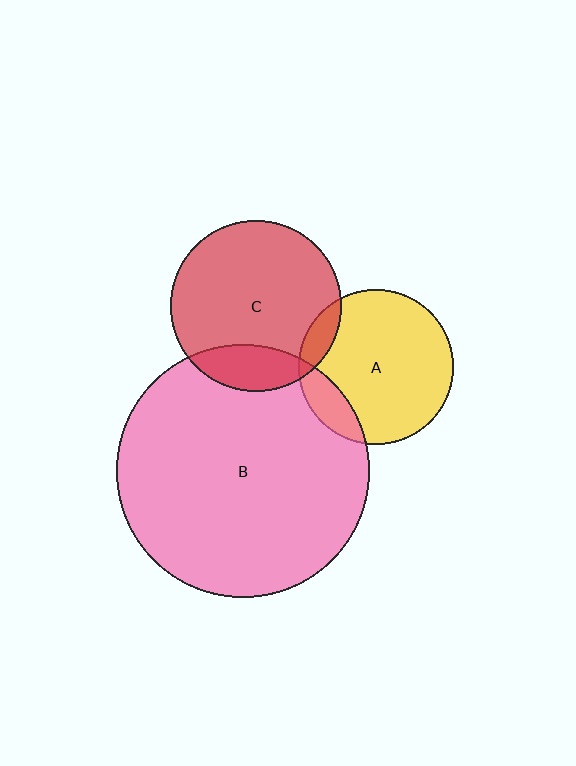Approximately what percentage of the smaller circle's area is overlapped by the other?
Approximately 20%.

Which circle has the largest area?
Circle B (pink).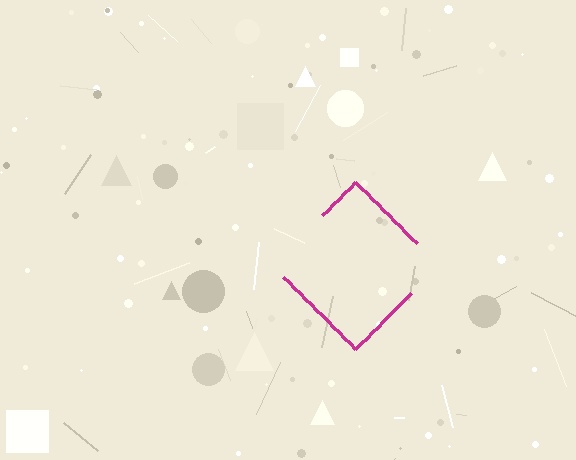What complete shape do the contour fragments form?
The contour fragments form a diamond.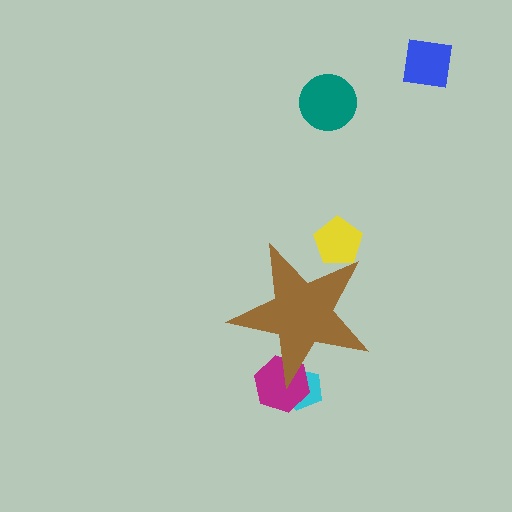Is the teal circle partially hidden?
No, the teal circle is fully visible.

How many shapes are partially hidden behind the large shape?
3 shapes are partially hidden.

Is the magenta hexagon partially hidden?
Yes, the magenta hexagon is partially hidden behind the brown star.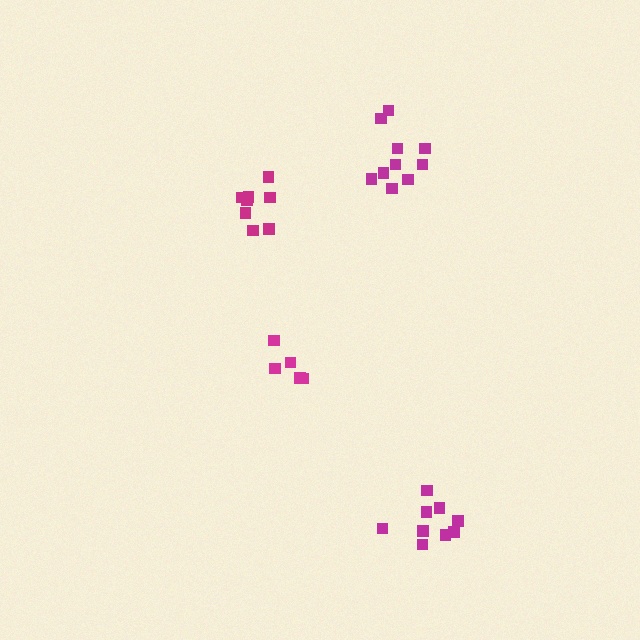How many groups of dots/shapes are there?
There are 4 groups.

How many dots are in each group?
Group 1: 10 dots, Group 2: 8 dots, Group 3: 9 dots, Group 4: 5 dots (32 total).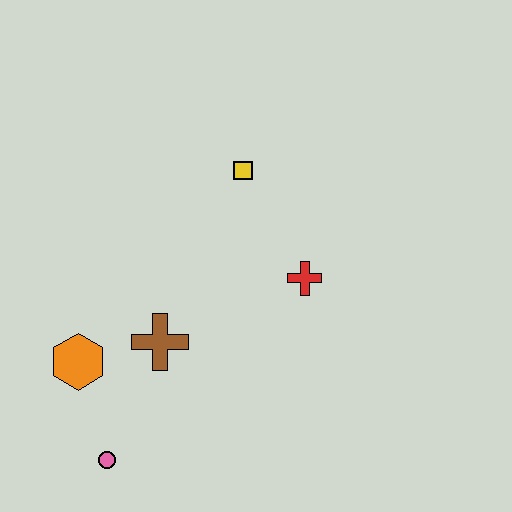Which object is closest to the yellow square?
The red cross is closest to the yellow square.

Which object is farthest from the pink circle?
The yellow square is farthest from the pink circle.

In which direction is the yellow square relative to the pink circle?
The yellow square is above the pink circle.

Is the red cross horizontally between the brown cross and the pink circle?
No